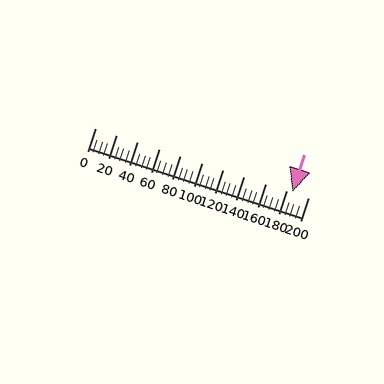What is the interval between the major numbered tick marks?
The major tick marks are spaced 20 units apart.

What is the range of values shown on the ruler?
The ruler shows values from 0 to 200.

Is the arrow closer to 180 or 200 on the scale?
The arrow is closer to 180.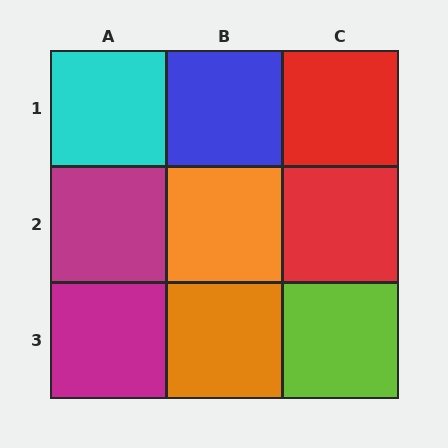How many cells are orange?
2 cells are orange.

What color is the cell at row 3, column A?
Magenta.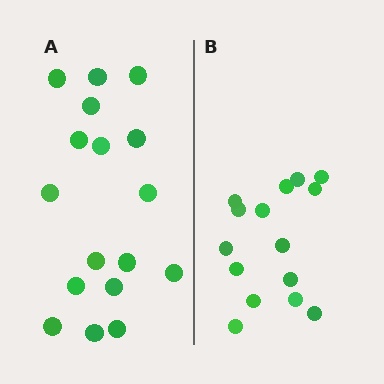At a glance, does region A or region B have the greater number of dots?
Region A (the left region) has more dots.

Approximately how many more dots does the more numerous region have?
Region A has just a few more — roughly 2 or 3 more dots than region B.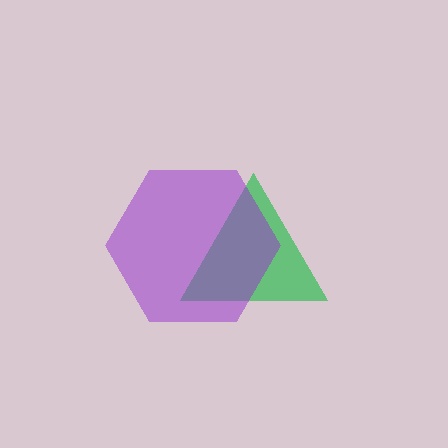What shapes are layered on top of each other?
The layered shapes are: a green triangle, a purple hexagon.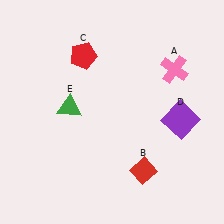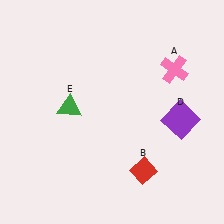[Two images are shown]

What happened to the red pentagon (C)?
The red pentagon (C) was removed in Image 2. It was in the top-left area of Image 1.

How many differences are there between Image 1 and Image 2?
There is 1 difference between the two images.